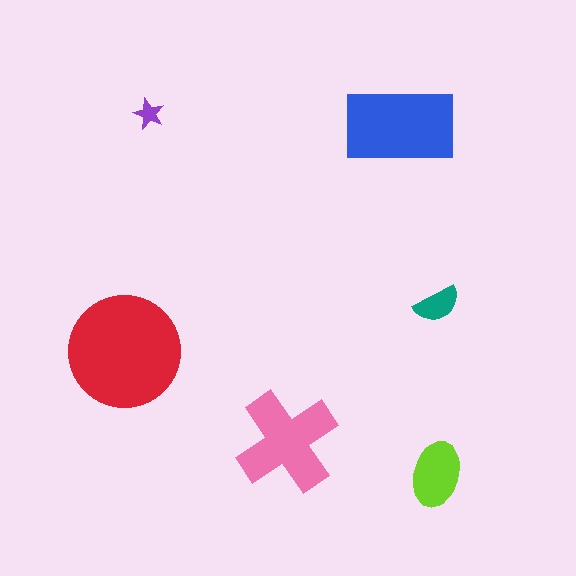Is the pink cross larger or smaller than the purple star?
Larger.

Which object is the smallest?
The purple star.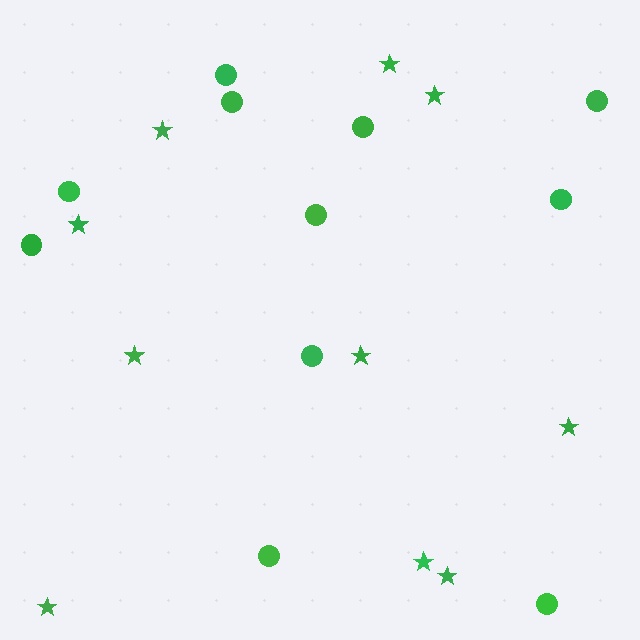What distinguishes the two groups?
There are 2 groups: one group of stars (10) and one group of circles (11).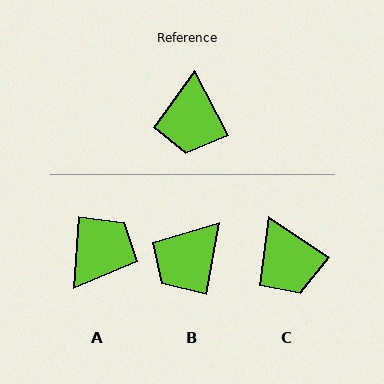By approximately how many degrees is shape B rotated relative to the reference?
Approximately 38 degrees clockwise.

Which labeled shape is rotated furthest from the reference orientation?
A, about 149 degrees away.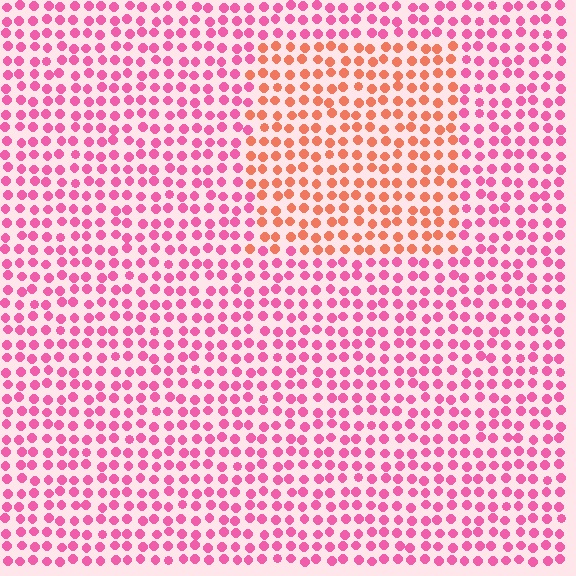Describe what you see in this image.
The image is filled with small pink elements in a uniform arrangement. A rectangle-shaped region is visible where the elements are tinted to a slightly different hue, forming a subtle color boundary.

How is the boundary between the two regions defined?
The boundary is defined purely by a slight shift in hue (about 43 degrees). Spacing, size, and orientation are identical on both sides.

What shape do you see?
I see a rectangle.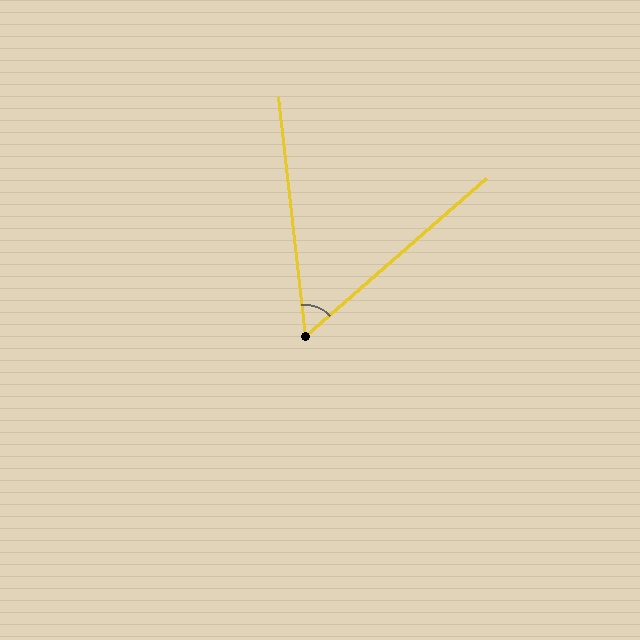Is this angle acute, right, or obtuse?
It is acute.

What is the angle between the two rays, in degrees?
Approximately 55 degrees.